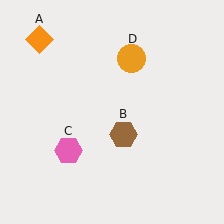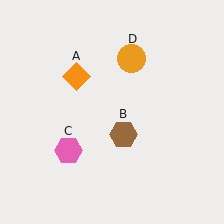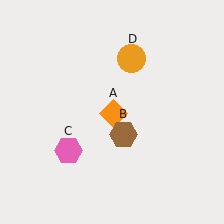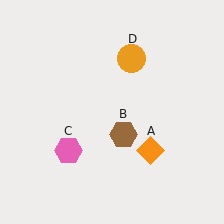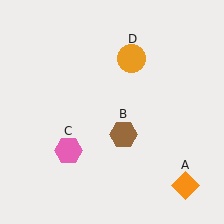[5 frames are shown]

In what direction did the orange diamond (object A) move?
The orange diamond (object A) moved down and to the right.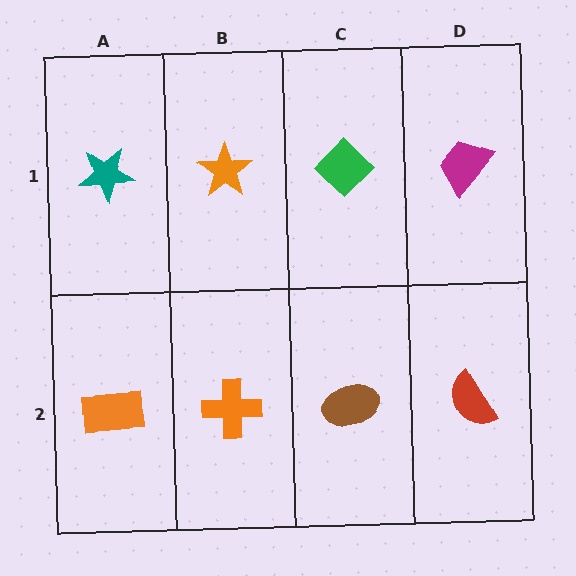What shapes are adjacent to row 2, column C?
A green diamond (row 1, column C), an orange cross (row 2, column B), a red semicircle (row 2, column D).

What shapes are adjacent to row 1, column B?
An orange cross (row 2, column B), a teal star (row 1, column A), a green diamond (row 1, column C).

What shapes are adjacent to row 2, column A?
A teal star (row 1, column A), an orange cross (row 2, column B).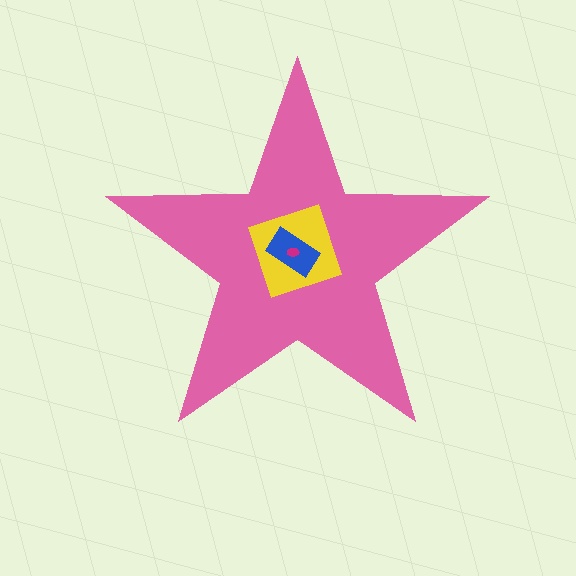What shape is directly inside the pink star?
The yellow square.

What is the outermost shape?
The pink star.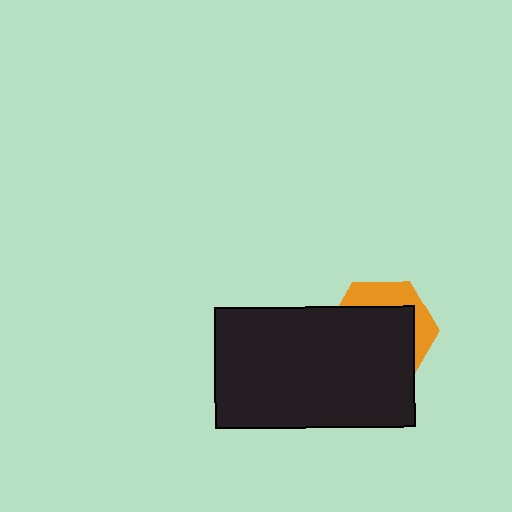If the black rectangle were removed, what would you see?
You would see the complete orange hexagon.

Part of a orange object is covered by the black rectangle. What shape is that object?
It is a hexagon.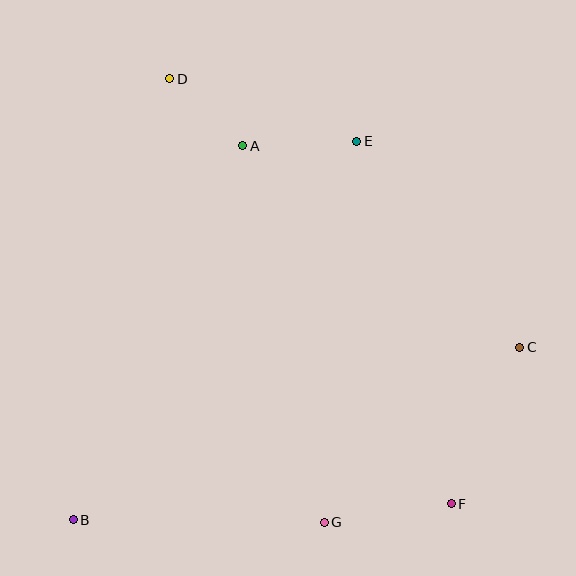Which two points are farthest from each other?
Points D and F are farthest from each other.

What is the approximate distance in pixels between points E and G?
The distance between E and G is approximately 383 pixels.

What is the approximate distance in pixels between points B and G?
The distance between B and G is approximately 251 pixels.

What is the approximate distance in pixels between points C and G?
The distance between C and G is approximately 263 pixels.